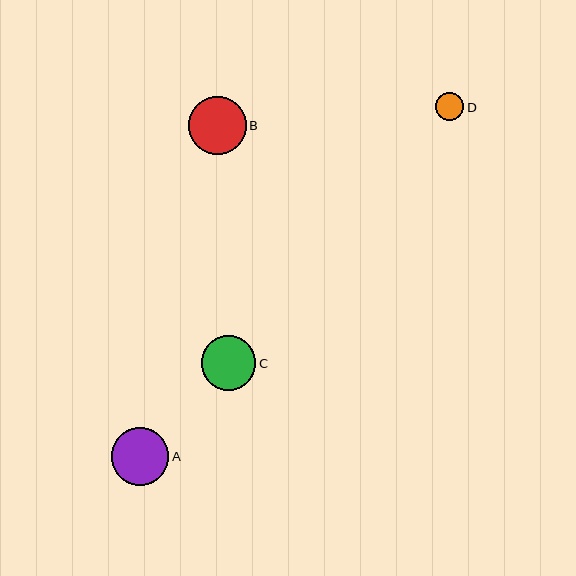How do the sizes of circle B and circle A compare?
Circle B and circle A are approximately the same size.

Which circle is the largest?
Circle B is the largest with a size of approximately 58 pixels.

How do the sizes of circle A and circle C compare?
Circle A and circle C are approximately the same size.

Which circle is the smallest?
Circle D is the smallest with a size of approximately 28 pixels.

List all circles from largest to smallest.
From largest to smallest: B, A, C, D.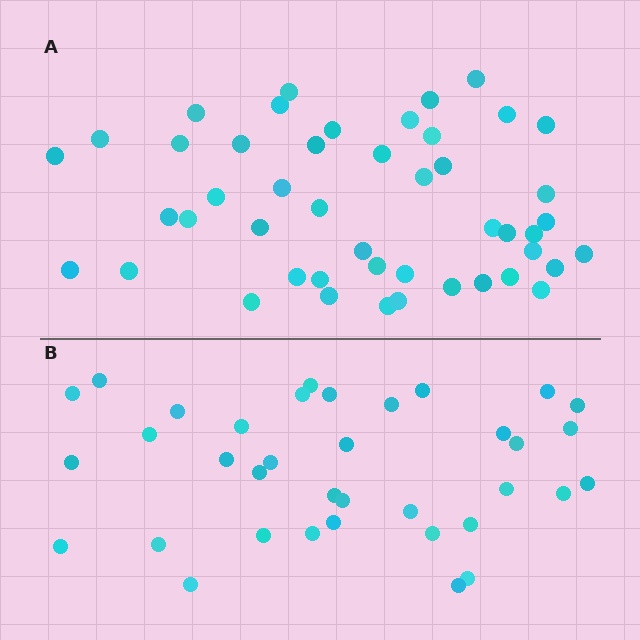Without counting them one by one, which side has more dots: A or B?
Region A (the top region) has more dots.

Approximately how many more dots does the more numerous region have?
Region A has roughly 12 or so more dots than region B.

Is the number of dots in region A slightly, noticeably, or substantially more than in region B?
Region A has noticeably more, but not dramatically so. The ratio is roughly 1.3 to 1.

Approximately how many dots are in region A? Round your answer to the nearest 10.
About 50 dots. (The exact count is 47, which rounds to 50.)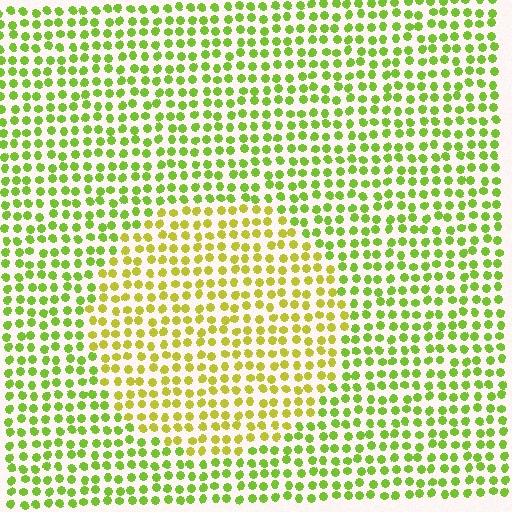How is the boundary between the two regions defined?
The boundary is defined purely by a slight shift in hue (about 29 degrees). Spacing, size, and orientation are identical on both sides.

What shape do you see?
I see a circle.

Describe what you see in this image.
The image is filled with small lime elements in a uniform arrangement. A circle-shaped region is visible where the elements are tinted to a slightly different hue, forming a subtle color boundary.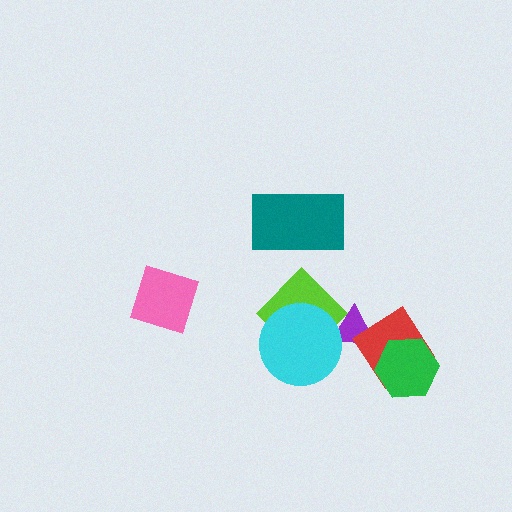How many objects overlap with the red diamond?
2 objects overlap with the red diamond.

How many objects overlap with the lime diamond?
2 objects overlap with the lime diamond.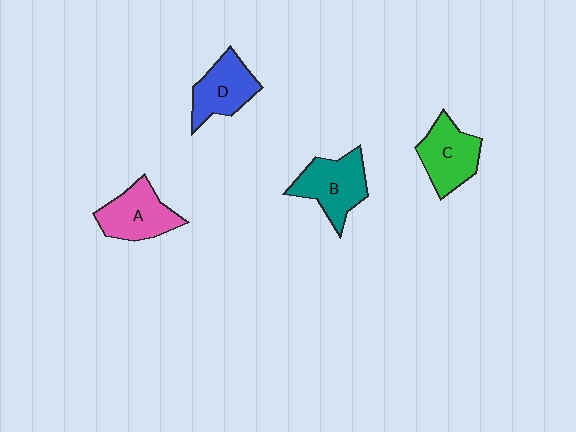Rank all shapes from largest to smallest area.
From largest to smallest: B (teal), A (pink), C (green), D (blue).